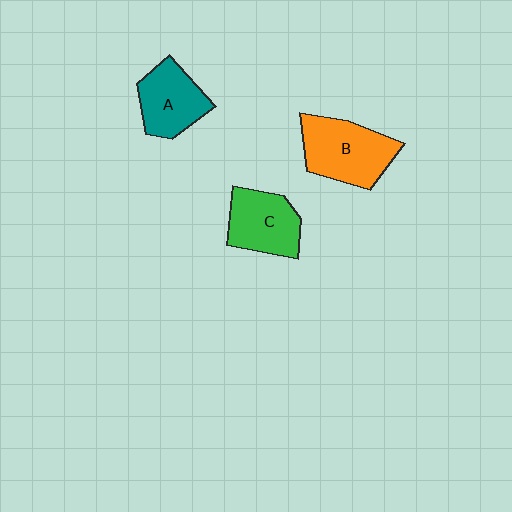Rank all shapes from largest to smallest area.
From largest to smallest: B (orange), C (green), A (teal).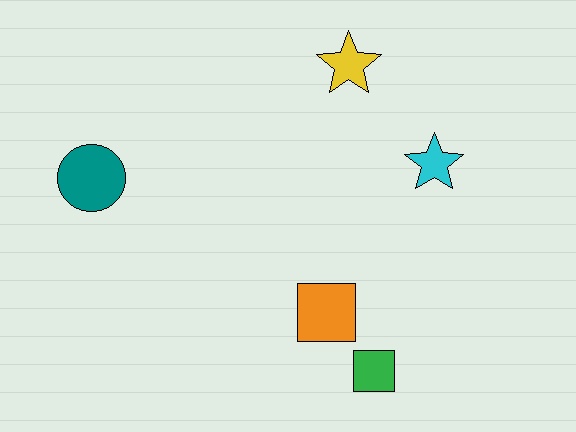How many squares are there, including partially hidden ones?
There are 2 squares.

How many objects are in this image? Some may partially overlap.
There are 5 objects.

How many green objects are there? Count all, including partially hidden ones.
There is 1 green object.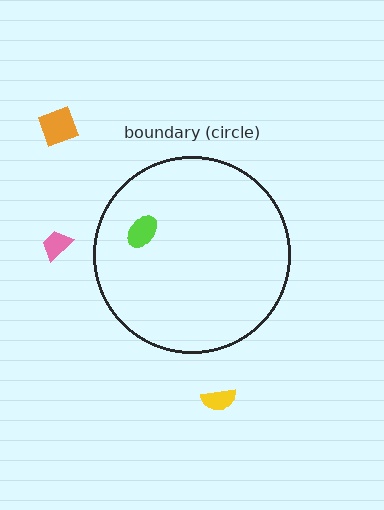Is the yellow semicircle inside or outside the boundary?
Outside.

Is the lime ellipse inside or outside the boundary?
Inside.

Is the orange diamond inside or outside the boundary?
Outside.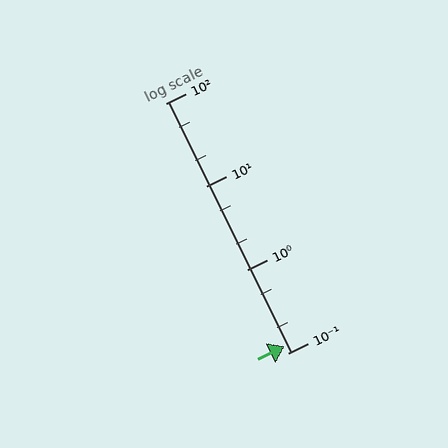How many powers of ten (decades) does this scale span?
The scale spans 3 decades, from 0.1 to 100.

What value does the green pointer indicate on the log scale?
The pointer indicates approximately 0.12.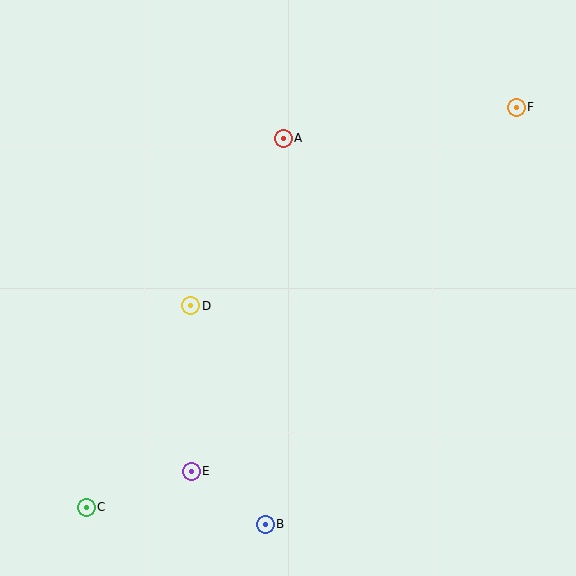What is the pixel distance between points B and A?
The distance between B and A is 387 pixels.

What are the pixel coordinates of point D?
Point D is at (191, 306).